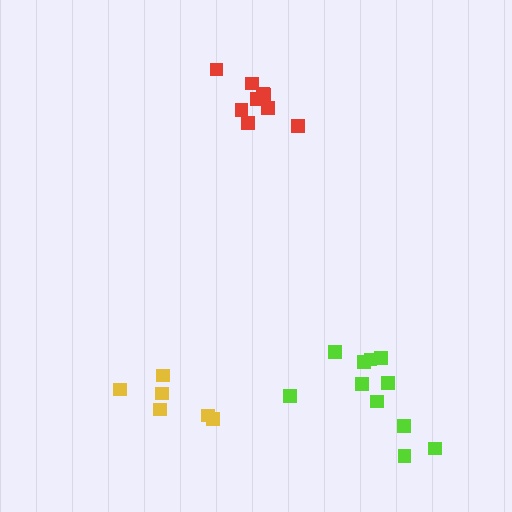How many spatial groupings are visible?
There are 3 spatial groupings.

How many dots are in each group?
Group 1: 11 dots, Group 2: 9 dots, Group 3: 6 dots (26 total).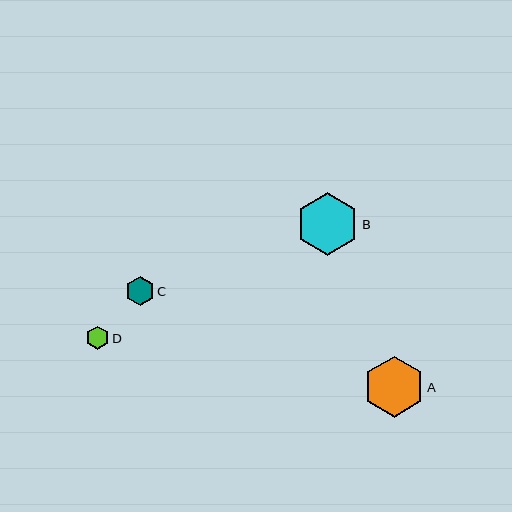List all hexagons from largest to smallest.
From largest to smallest: B, A, C, D.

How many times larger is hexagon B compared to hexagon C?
Hexagon B is approximately 2.2 times the size of hexagon C.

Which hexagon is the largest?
Hexagon B is the largest with a size of approximately 63 pixels.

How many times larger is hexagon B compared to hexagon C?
Hexagon B is approximately 2.2 times the size of hexagon C.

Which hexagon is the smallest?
Hexagon D is the smallest with a size of approximately 24 pixels.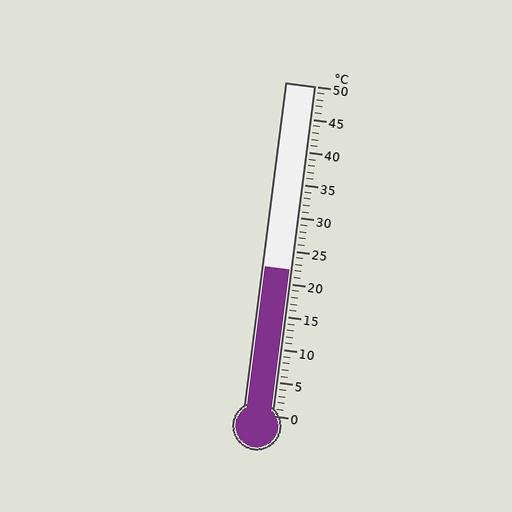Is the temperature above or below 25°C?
The temperature is below 25°C.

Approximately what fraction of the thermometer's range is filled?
The thermometer is filled to approximately 45% of its range.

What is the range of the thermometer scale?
The thermometer scale ranges from 0°C to 50°C.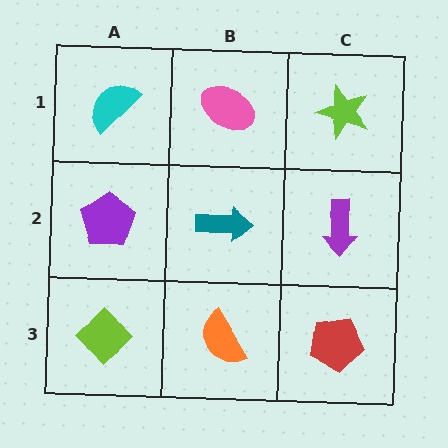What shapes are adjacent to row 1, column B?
A teal arrow (row 2, column B), a cyan semicircle (row 1, column A), a lime star (row 1, column C).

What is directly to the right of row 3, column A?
An orange semicircle.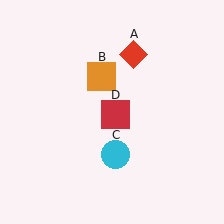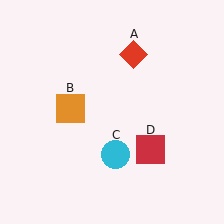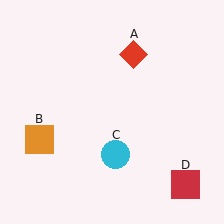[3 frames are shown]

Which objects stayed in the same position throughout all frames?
Red diamond (object A) and cyan circle (object C) remained stationary.